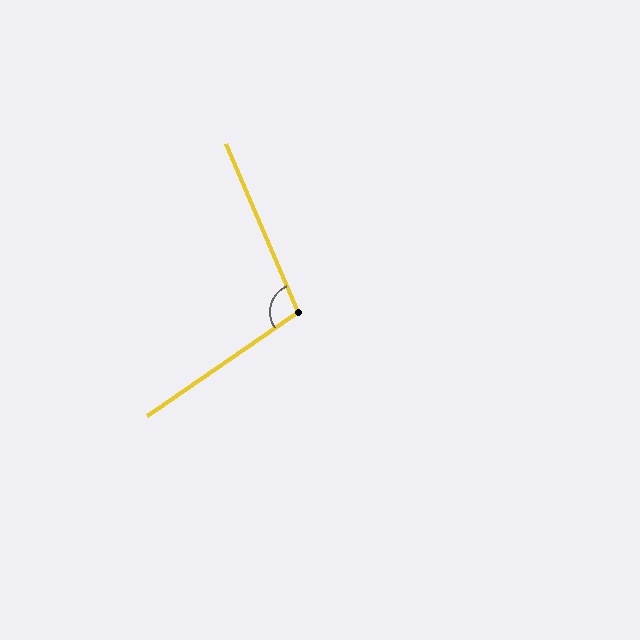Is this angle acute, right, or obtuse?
It is obtuse.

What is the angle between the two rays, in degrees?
Approximately 101 degrees.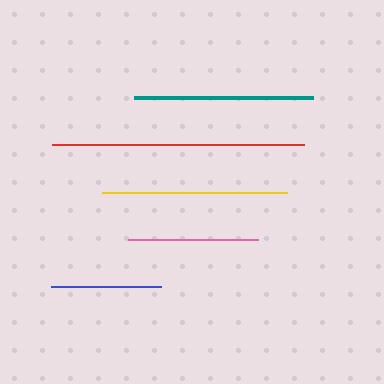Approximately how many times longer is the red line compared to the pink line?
The red line is approximately 1.9 times the length of the pink line.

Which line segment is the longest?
The red line is the longest at approximately 252 pixels.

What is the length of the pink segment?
The pink segment is approximately 130 pixels long.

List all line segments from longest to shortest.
From longest to shortest: red, yellow, teal, pink, blue.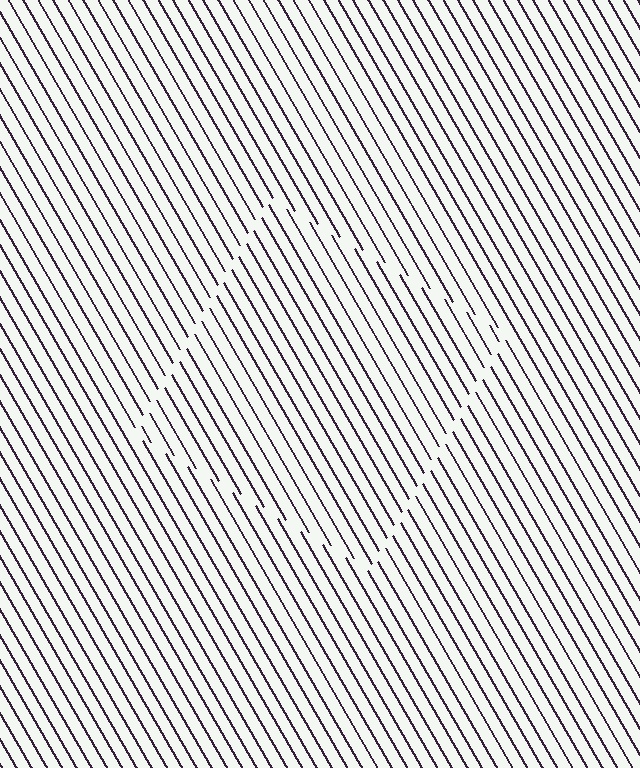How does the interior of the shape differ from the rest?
The interior of the shape contains the same grating, shifted by half a period — the contour is defined by the phase discontinuity where line-ends from the inner and outer gratings abut.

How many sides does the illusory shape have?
4 sides — the line-ends trace a square.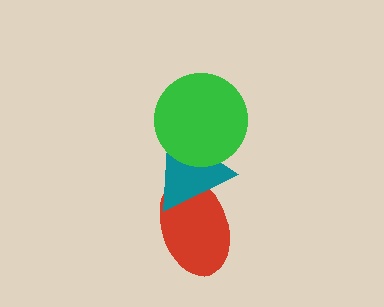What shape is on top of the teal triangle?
The green circle is on top of the teal triangle.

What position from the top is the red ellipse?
The red ellipse is 3rd from the top.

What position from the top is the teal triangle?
The teal triangle is 2nd from the top.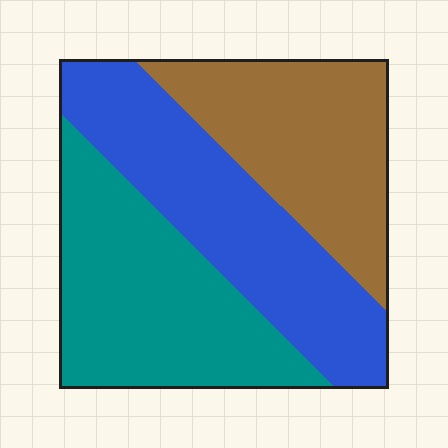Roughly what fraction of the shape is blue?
Blue covers 35% of the shape.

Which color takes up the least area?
Brown, at roughly 30%.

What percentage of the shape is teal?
Teal takes up between a quarter and a half of the shape.